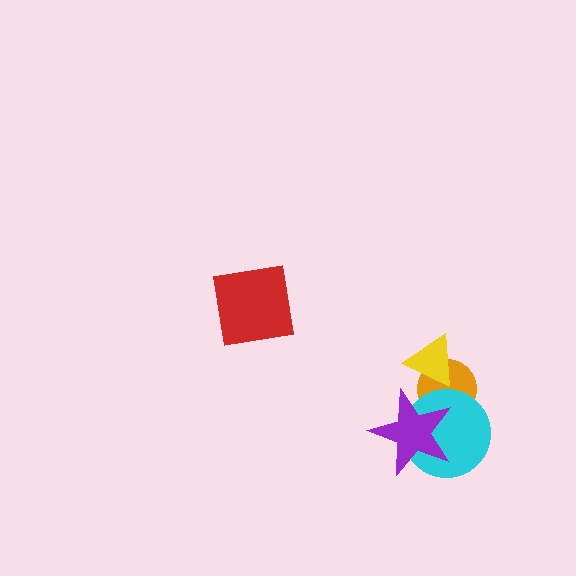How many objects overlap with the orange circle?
3 objects overlap with the orange circle.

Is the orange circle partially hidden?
Yes, it is partially covered by another shape.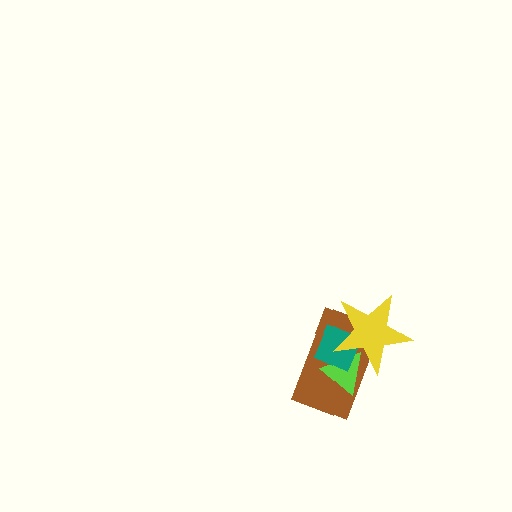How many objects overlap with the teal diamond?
3 objects overlap with the teal diamond.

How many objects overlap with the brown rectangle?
3 objects overlap with the brown rectangle.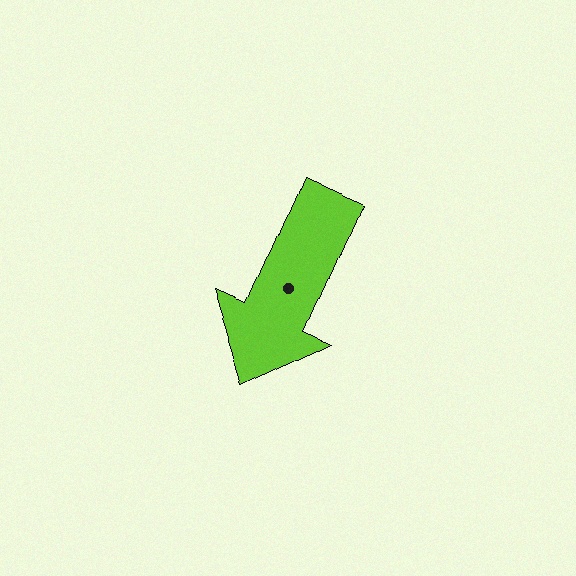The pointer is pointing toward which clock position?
Roughly 7 o'clock.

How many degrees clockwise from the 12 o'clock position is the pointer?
Approximately 204 degrees.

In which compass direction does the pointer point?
Southwest.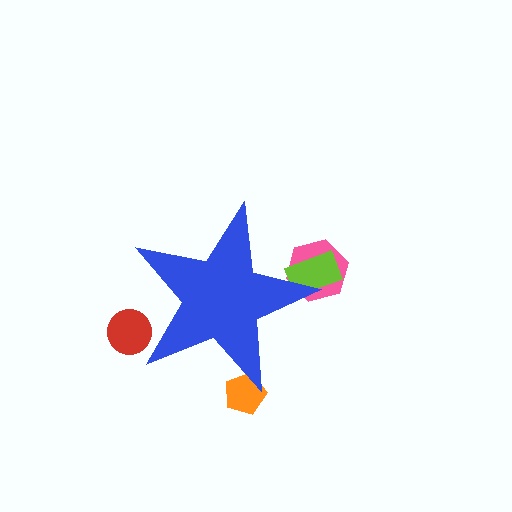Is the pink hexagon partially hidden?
Yes, the pink hexagon is partially hidden behind the blue star.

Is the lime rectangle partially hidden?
Yes, the lime rectangle is partially hidden behind the blue star.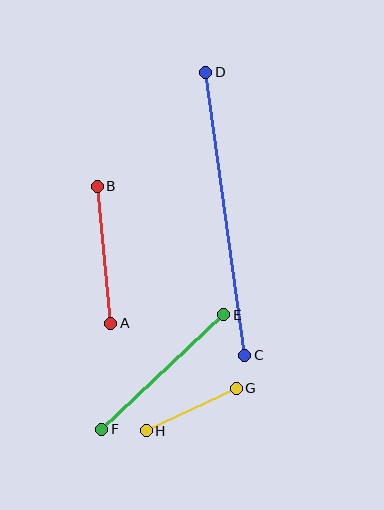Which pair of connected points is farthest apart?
Points C and D are farthest apart.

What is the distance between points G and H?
The distance is approximately 99 pixels.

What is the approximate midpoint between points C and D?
The midpoint is at approximately (225, 214) pixels.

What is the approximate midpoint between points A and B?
The midpoint is at approximately (104, 255) pixels.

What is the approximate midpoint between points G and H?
The midpoint is at approximately (191, 410) pixels.